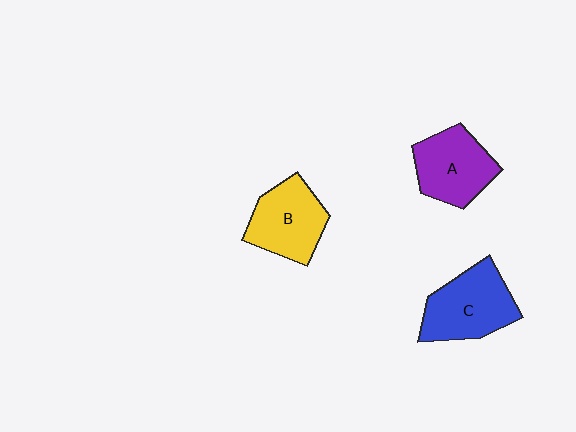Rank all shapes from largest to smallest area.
From largest to smallest: C (blue), B (yellow), A (purple).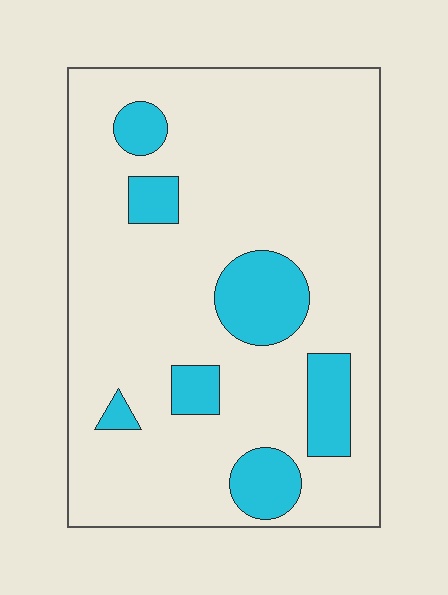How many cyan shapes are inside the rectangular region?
7.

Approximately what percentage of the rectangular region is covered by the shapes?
Approximately 15%.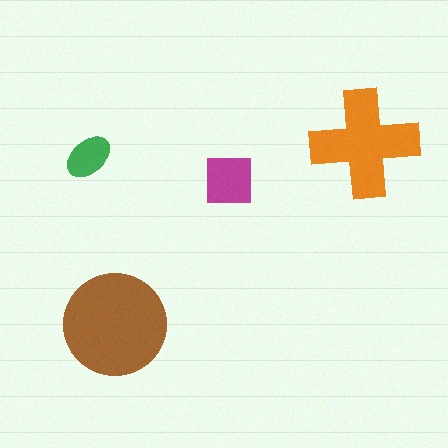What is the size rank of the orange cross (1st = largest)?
2nd.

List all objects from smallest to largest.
The green ellipse, the magenta square, the orange cross, the brown circle.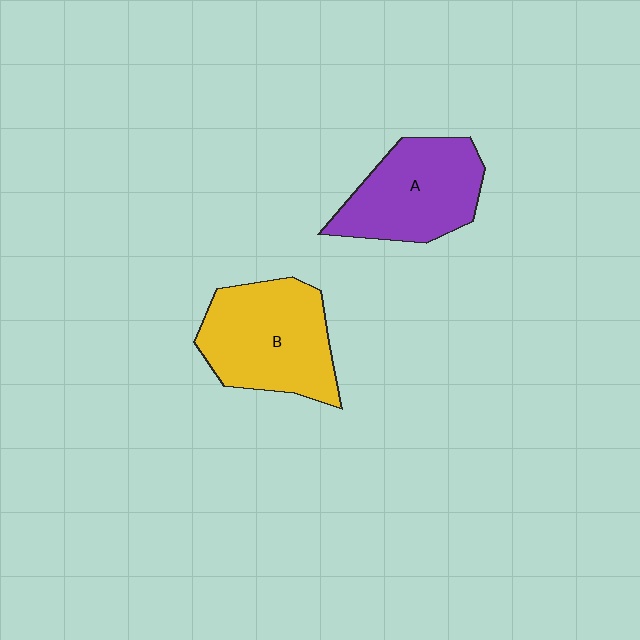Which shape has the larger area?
Shape B (yellow).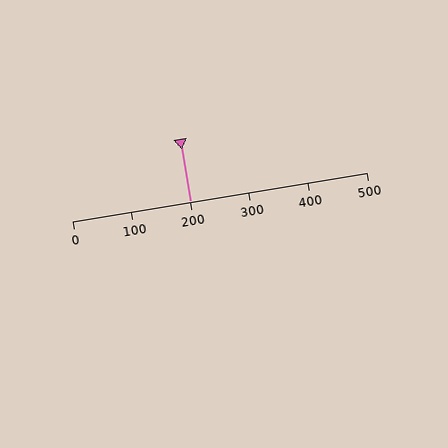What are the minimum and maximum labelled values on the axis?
The axis runs from 0 to 500.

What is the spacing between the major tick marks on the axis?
The major ticks are spaced 100 apart.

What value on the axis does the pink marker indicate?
The marker indicates approximately 200.